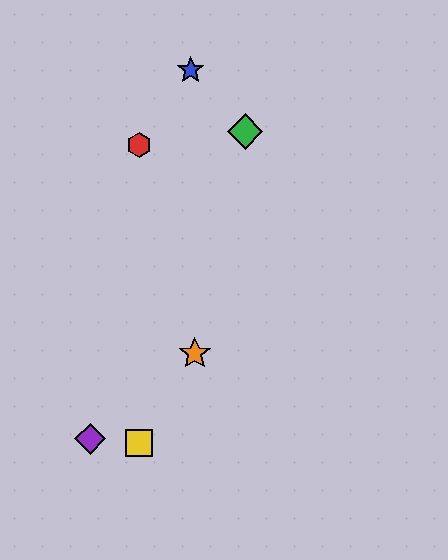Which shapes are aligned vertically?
The red hexagon, the yellow square are aligned vertically.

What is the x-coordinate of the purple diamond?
The purple diamond is at x≈90.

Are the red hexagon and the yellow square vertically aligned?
Yes, both are at x≈139.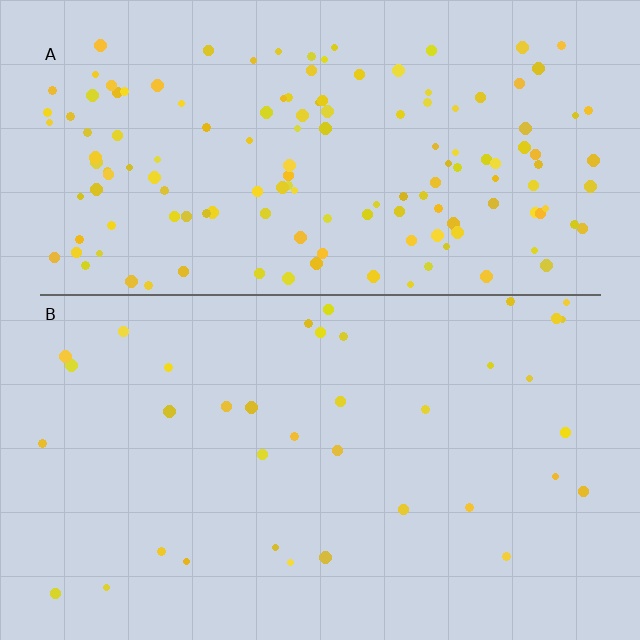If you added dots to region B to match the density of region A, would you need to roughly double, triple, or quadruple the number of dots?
Approximately quadruple.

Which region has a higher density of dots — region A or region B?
A (the top).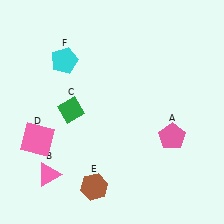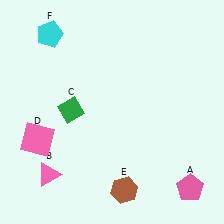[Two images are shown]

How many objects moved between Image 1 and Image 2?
3 objects moved between the two images.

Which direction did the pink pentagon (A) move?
The pink pentagon (A) moved down.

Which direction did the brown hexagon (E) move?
The brown hexagon (E) moved right.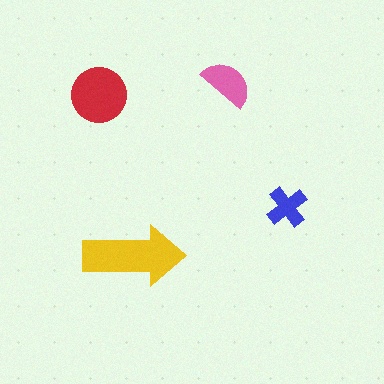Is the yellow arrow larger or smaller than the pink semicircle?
Larger.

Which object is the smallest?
The blue cross.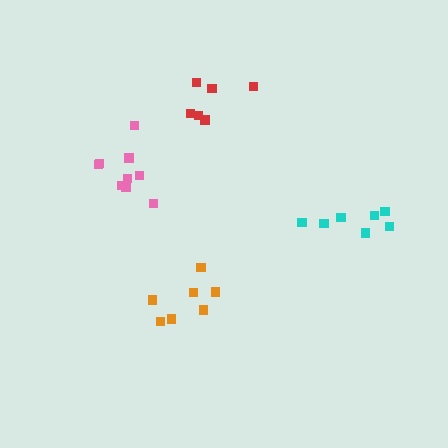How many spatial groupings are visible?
There are 4 spatial groupings.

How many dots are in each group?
Group 1: 9 dots, Group 2: 7 dots, Group 3: 7 dots, Group 4: 6 dots (29 total).